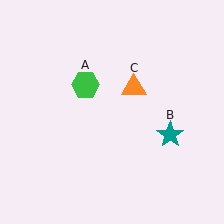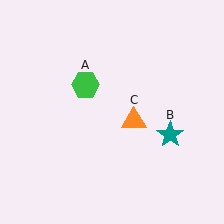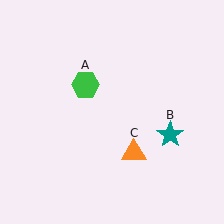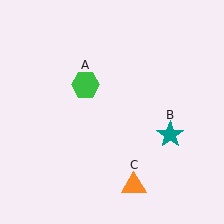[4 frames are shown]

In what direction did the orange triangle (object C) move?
The orange triangle (object C) moved down.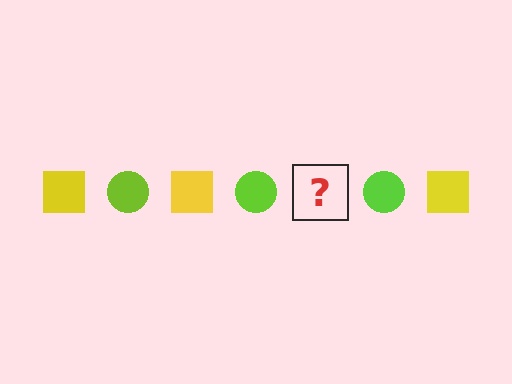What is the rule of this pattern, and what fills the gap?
The rule is that the pattern alternates between yellow square and lime circle. The gap should be filled with a yellow square.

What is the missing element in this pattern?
The missing element is a yellow square.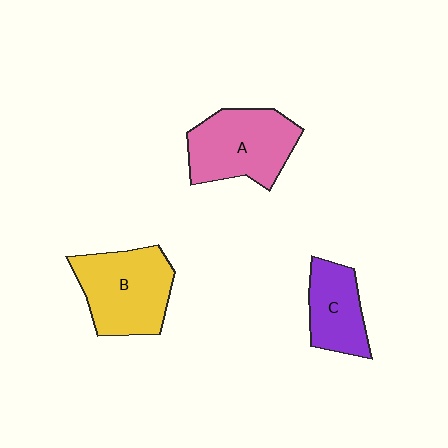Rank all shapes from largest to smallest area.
From largest to smallest: B (yellow), A (pink), C (purple).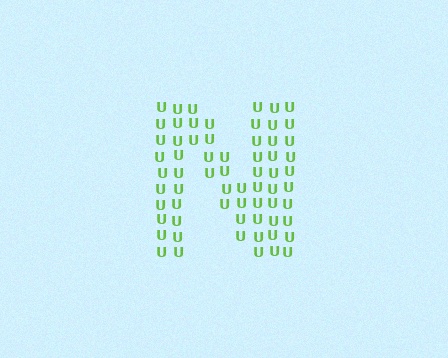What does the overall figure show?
The overall figure shows the letter N.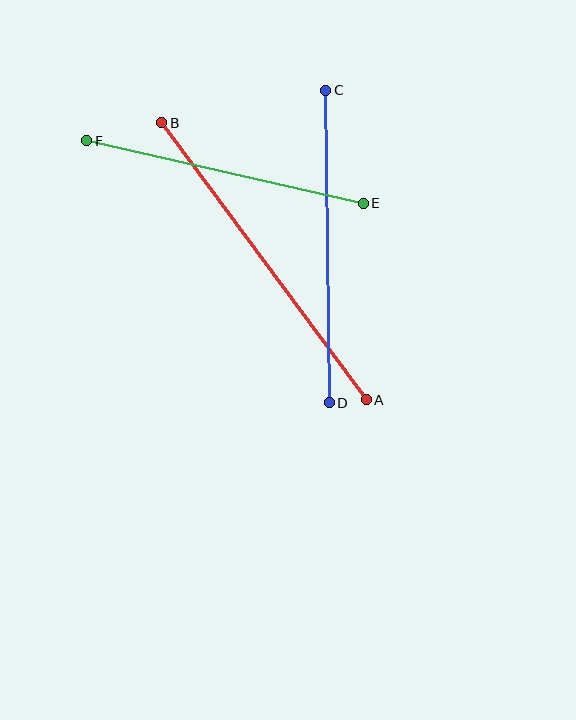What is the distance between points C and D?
The distance is approximately 313 pixels.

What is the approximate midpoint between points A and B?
The midpoint is at approximately (264, 261) pixels.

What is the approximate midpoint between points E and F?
The midpoint is at approximately (225, 172) pixels.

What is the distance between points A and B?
The distance is approximately 344 pixels.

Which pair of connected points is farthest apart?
Points A and B are farthest apart.